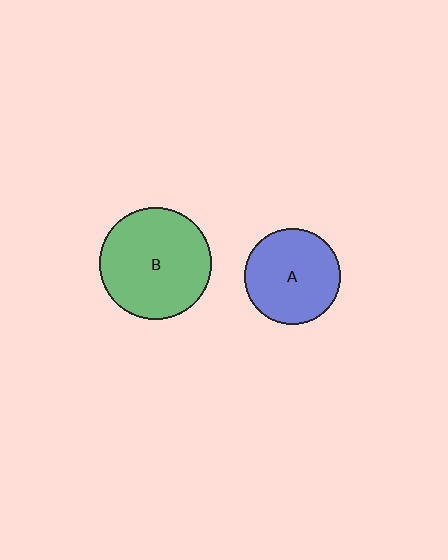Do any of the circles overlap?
No, none of the circles overlap.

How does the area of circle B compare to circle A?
Approximately 1.4 times.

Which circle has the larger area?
Circle B (green).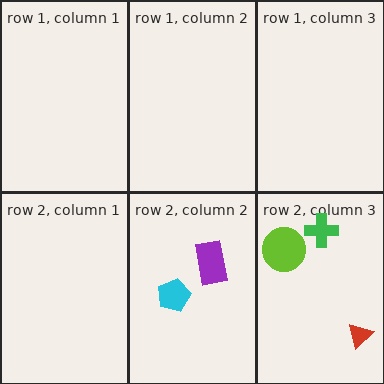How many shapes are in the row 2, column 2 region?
2.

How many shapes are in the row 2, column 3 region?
3.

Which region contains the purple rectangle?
The row 2, column 2 region.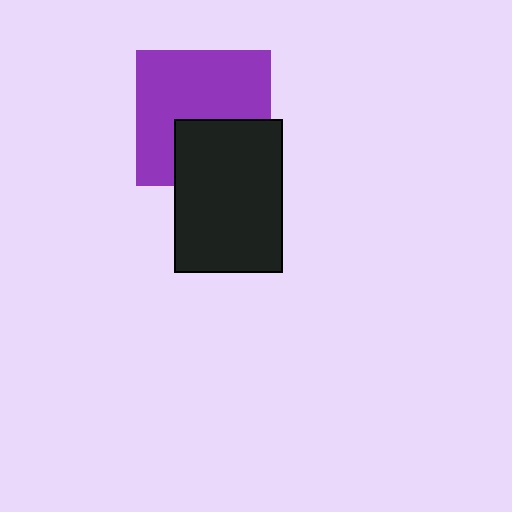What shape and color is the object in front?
The object in front is a black rectangle.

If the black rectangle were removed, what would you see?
You would see the complete purple square.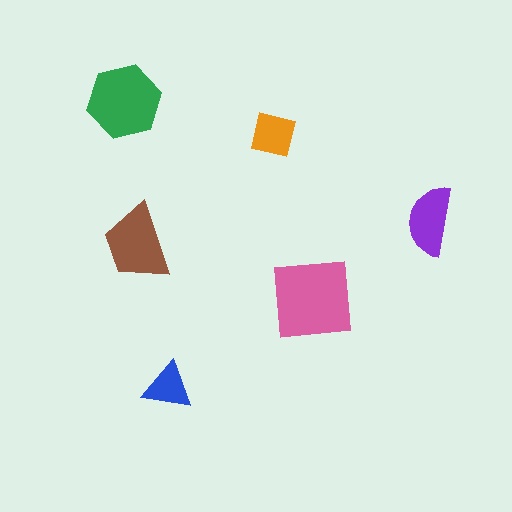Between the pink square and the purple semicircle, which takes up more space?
The pink square.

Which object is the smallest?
The blue triangle.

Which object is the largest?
The pink square.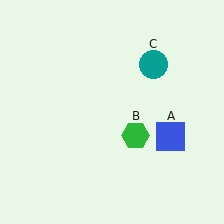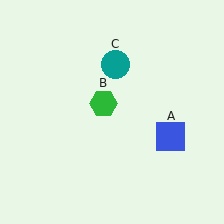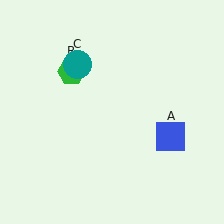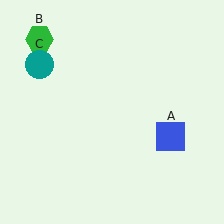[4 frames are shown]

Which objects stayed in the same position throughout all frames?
Blue square (object A) remained stationary.